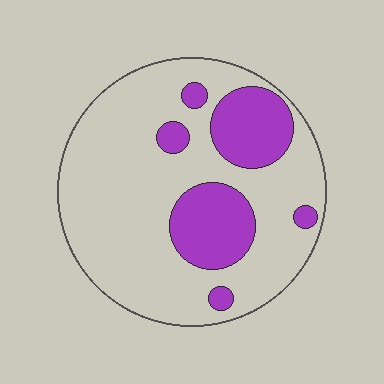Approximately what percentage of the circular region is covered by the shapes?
Approximately 25%.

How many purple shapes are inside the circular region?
6.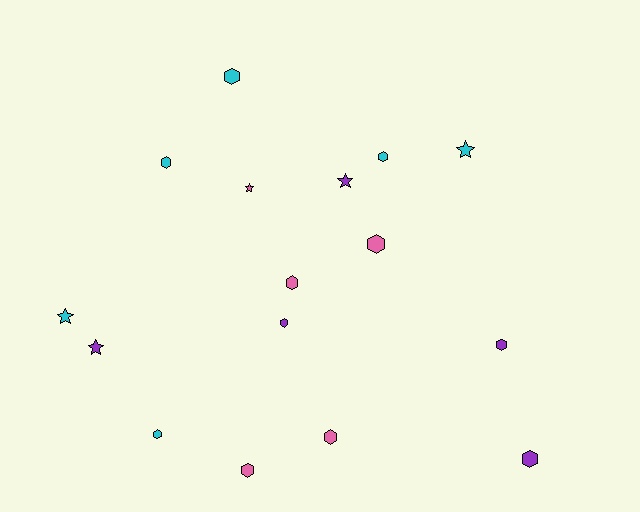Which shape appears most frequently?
Hexagon, with 11 objects.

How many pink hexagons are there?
There are 4 pink hexagons.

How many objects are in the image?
There are 16 objects.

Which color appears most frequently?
Cyan, with 6 objects.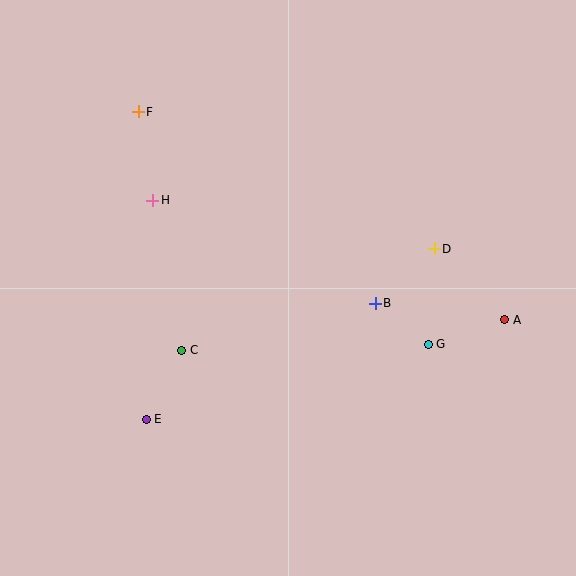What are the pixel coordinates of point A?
Point A is at (505, 320).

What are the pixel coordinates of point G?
Point G is at (428, 344).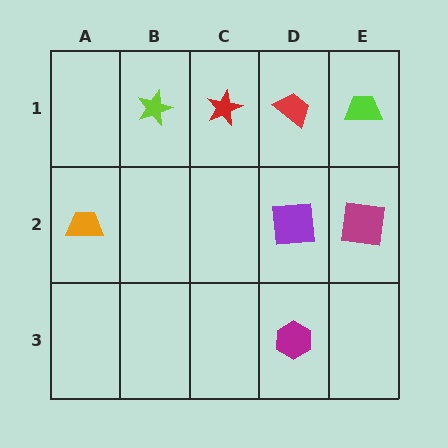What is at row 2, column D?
A purple square.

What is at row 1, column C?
A red star.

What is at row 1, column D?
A red trapezoid.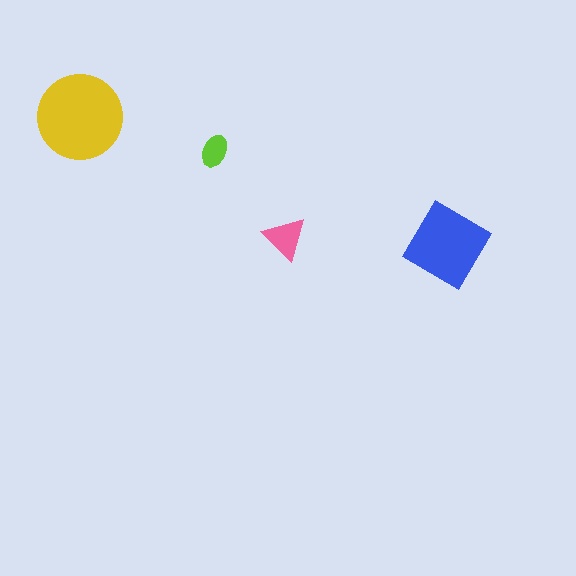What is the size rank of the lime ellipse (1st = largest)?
4th.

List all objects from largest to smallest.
The yellow circle, the blue diamond, the pink triangle, the lime ellipse.